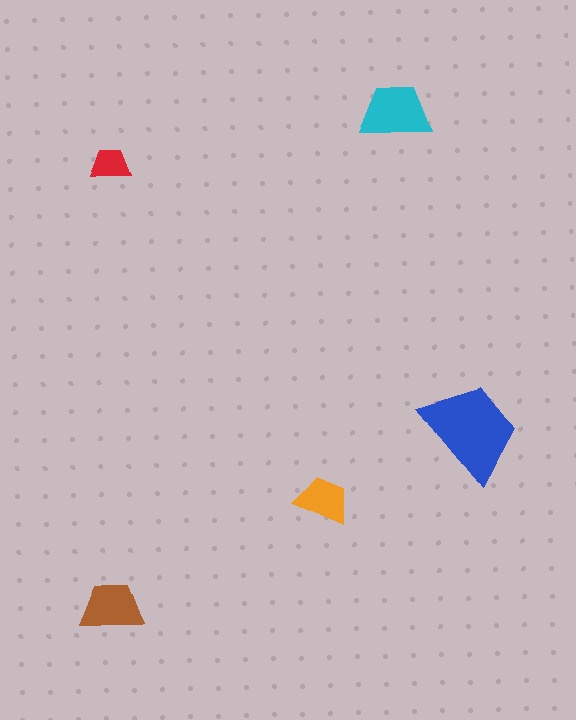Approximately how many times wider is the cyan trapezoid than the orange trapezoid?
About 1.5 times wider.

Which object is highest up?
The cyan trapezoid is topmost.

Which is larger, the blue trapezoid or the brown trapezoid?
The blue one.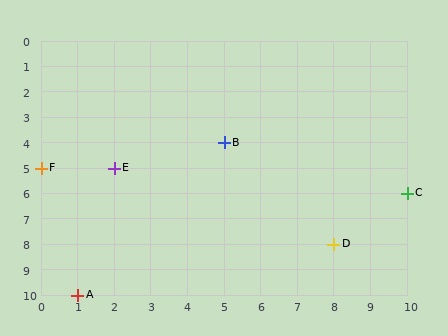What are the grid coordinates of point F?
Point F is at grid coordinates (0, 5).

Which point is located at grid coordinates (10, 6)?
Point C is at (10, 6).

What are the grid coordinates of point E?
Point E is at grid coordinates (2, 5).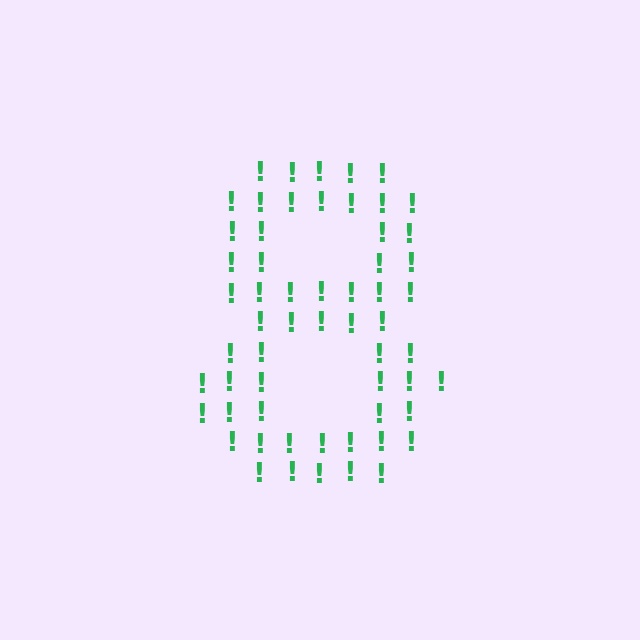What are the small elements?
The small elements are exclamation marks.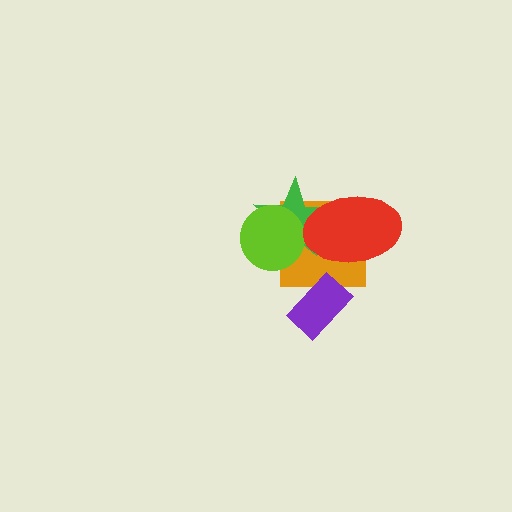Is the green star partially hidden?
Yes, it is partially covered by another shape.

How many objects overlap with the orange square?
4 objects overlap with the orange square.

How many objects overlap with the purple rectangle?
1 object overlaps with the purple rectangle.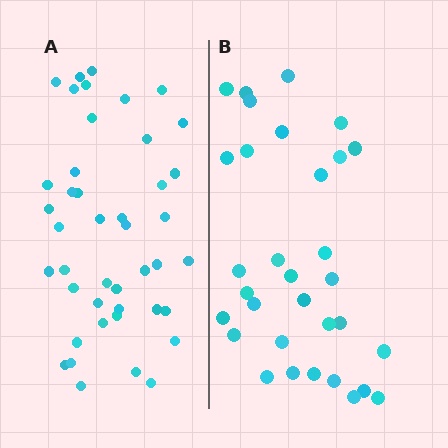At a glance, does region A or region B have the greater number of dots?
Region A (the left region) has more dots.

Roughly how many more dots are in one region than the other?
Region A has roughly 12 or so more dots than region B.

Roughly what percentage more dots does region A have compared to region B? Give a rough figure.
About 35% more.